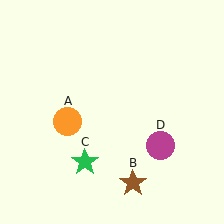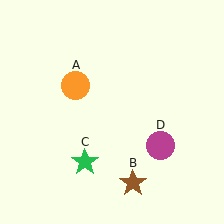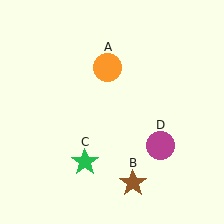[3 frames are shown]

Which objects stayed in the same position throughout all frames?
Brown star (object B) and green star (object C) and magenta circle (object D) remained stationary.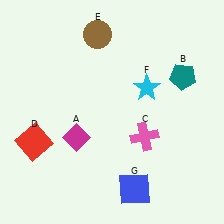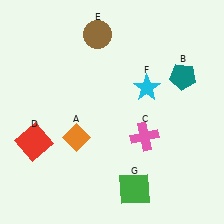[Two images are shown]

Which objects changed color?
A changed from magenta to orange. G changed from blue to green.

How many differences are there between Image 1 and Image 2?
There are 2 differences between the two images.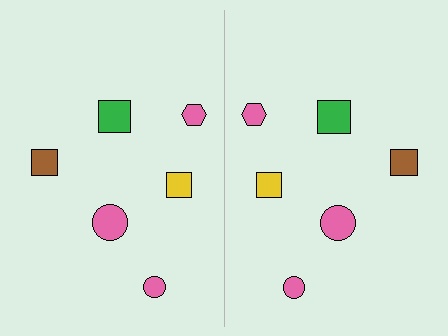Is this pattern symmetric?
Yes, this pattern has bilateral (reflection) symmetry.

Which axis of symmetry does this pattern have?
The pattern has a vertical axis of symmetry running through the center of the image.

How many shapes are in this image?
There are 12 shapes in this image.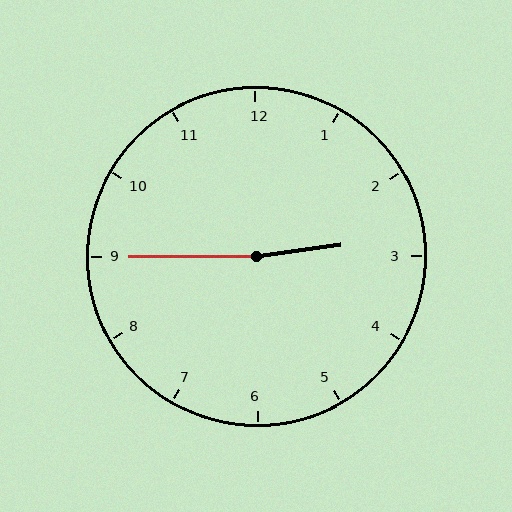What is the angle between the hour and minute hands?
Approximately 172 degrees.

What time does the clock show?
2:45.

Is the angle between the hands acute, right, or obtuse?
It is obtuse.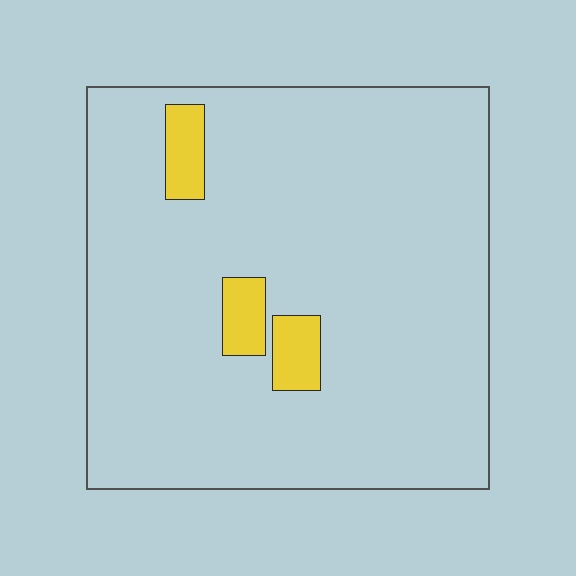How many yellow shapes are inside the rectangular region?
3.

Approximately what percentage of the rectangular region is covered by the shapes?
Approximately 5%.